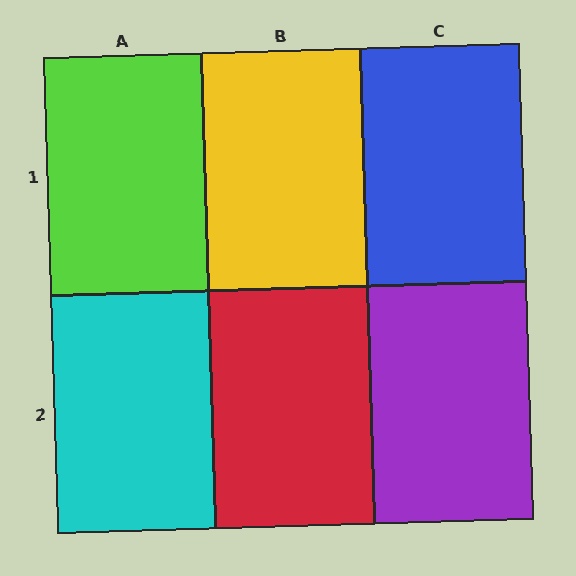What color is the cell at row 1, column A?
Lime.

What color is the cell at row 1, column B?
Yellow.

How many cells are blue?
1 cell is blue.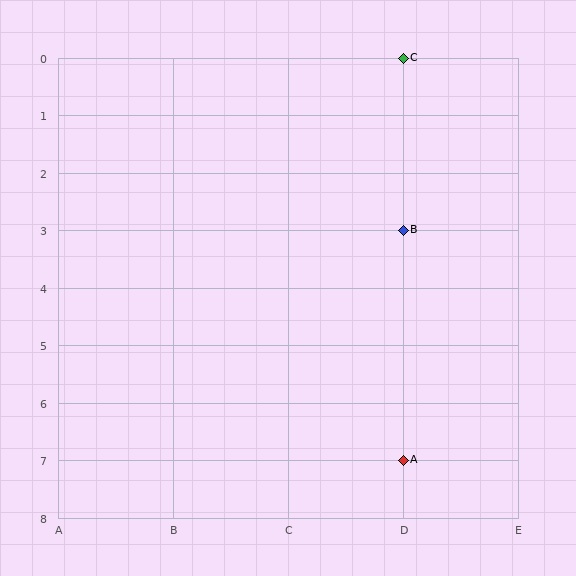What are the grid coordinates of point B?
Point B is at grid coordinates (D, 3).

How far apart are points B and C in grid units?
Points B and C are 3 rows apart.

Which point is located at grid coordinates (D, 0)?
Point C is at (D, 0).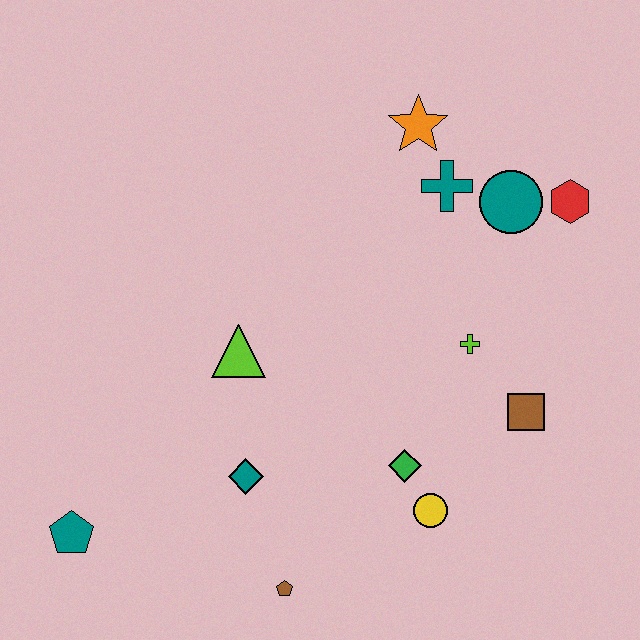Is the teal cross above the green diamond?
Yes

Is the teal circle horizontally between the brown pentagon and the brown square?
Yes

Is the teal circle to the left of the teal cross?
No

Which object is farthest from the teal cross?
The teal pentagon is farthest from the teal cross.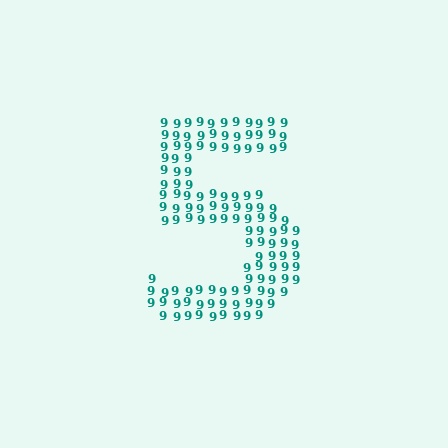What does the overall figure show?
The overall figure shows the digit 5.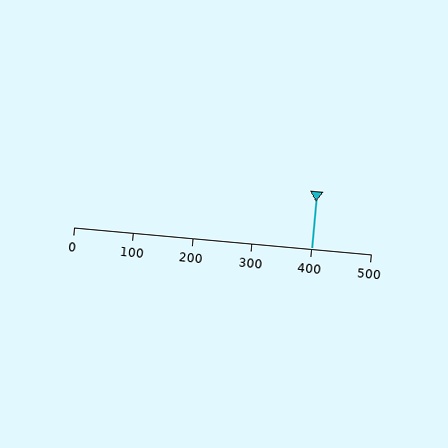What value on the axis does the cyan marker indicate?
The marker indicates approximately 400.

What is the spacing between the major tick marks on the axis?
The major ticks are spaced 100 apart.